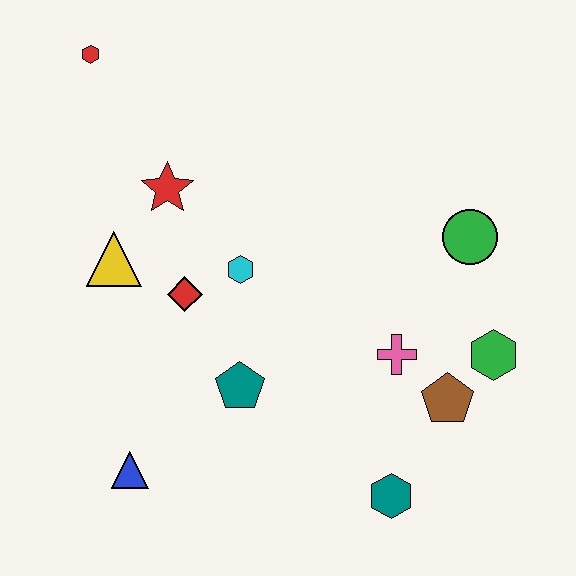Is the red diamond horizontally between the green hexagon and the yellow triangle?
Yes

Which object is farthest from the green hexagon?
The red hexagon is farthest from the green hexagon.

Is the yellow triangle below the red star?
Yes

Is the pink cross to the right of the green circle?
No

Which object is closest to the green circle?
The green hexagon is closest to the green circle.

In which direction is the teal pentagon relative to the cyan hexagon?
The teal pentagon is below the cyan hexagon.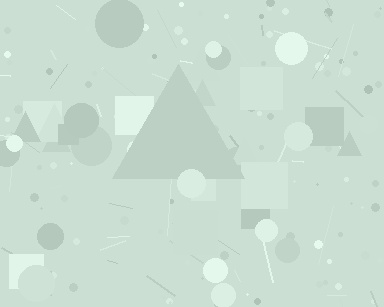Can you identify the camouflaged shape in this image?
The camouflaged shape is a triangle.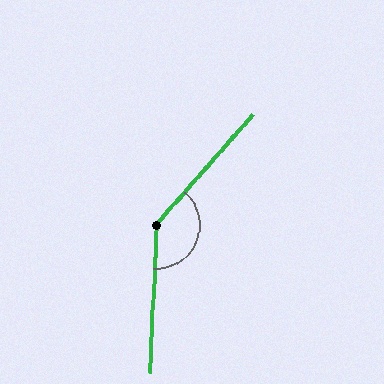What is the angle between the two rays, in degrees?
Approximately 141 degrees.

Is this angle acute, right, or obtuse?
It is obtuse.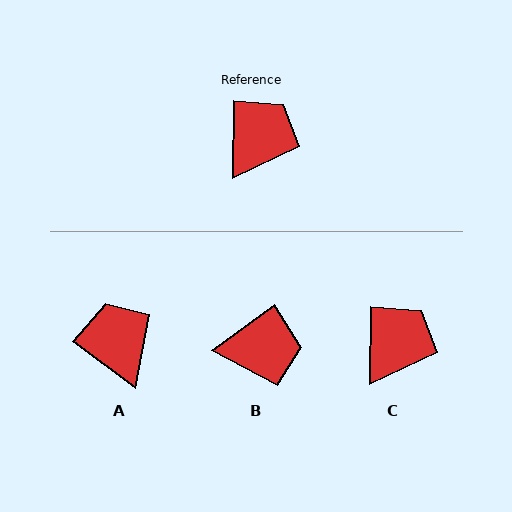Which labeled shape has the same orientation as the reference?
C.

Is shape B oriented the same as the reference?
No, it is off by about 53 degrees.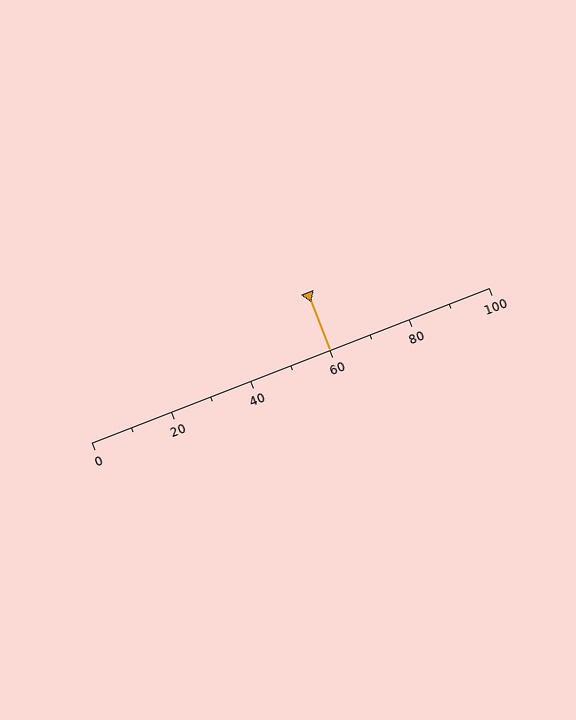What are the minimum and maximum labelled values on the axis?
The axis runs from 0 to 100.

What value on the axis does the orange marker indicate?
The marker indicates approximately 60.